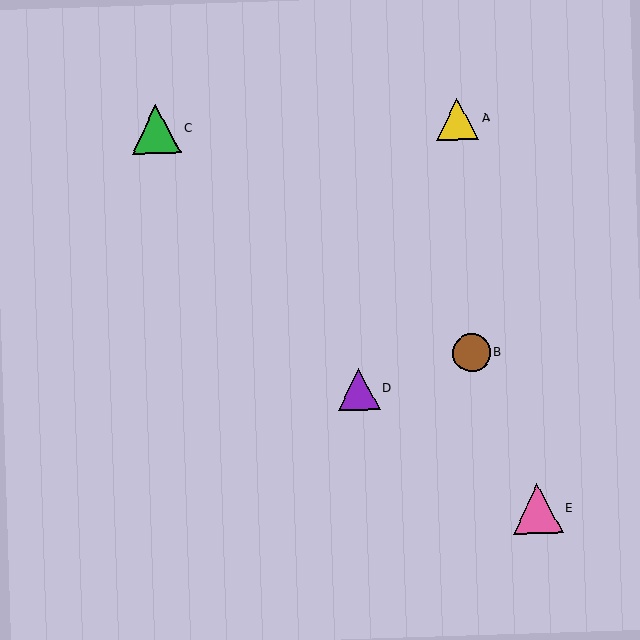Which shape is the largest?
The pink triangle (labeled E) is the largest.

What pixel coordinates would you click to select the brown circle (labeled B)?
Click at (471, 353) to select the brown circle B.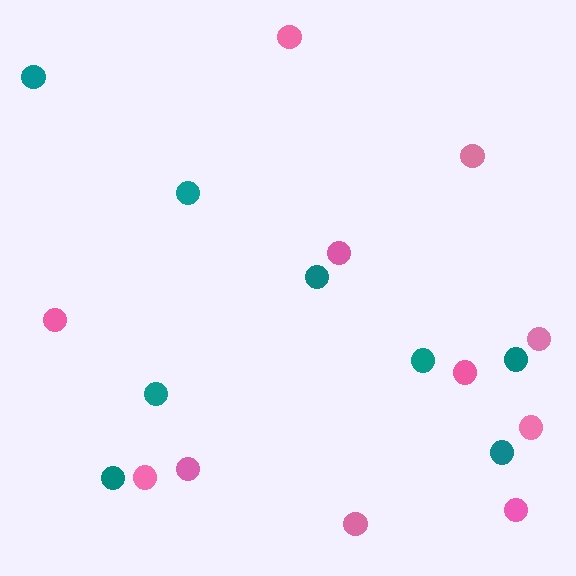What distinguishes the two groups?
There are 2 groups: one group of teal circles (8) and one group of pink circles (11).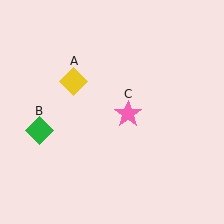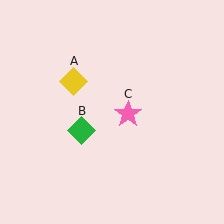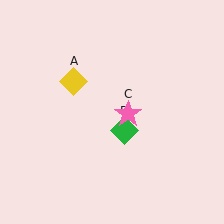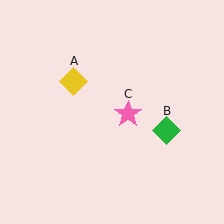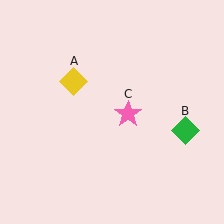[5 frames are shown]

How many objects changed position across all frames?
1 object changed position: green diamond (object B).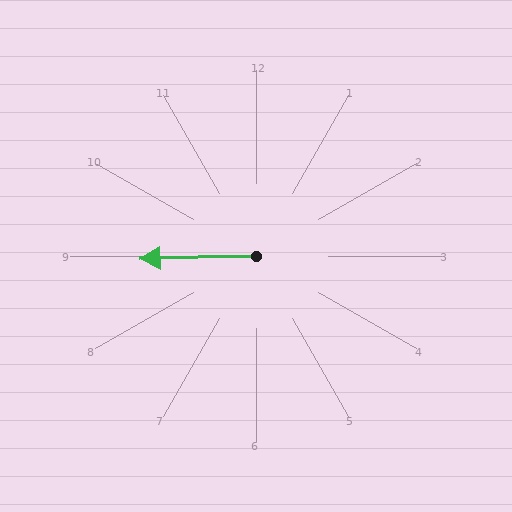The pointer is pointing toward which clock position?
Roughly 9 o'clock.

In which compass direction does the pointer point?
West.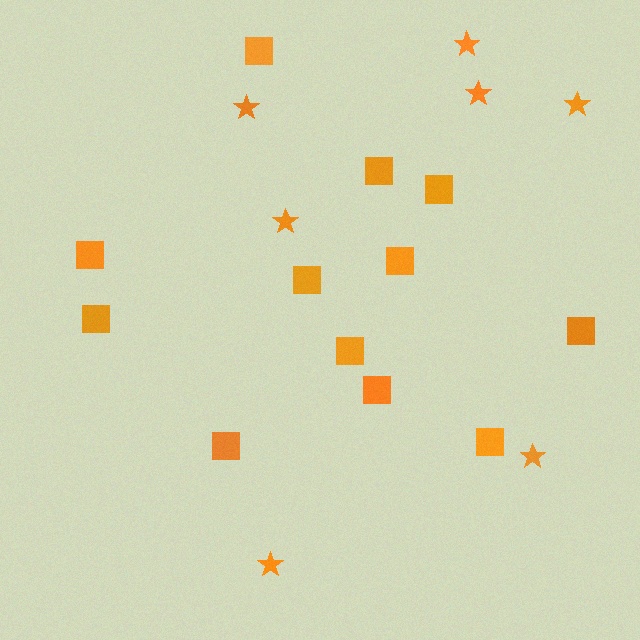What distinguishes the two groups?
There are 2 groups: one group of stars (7) and one group of squares (12).